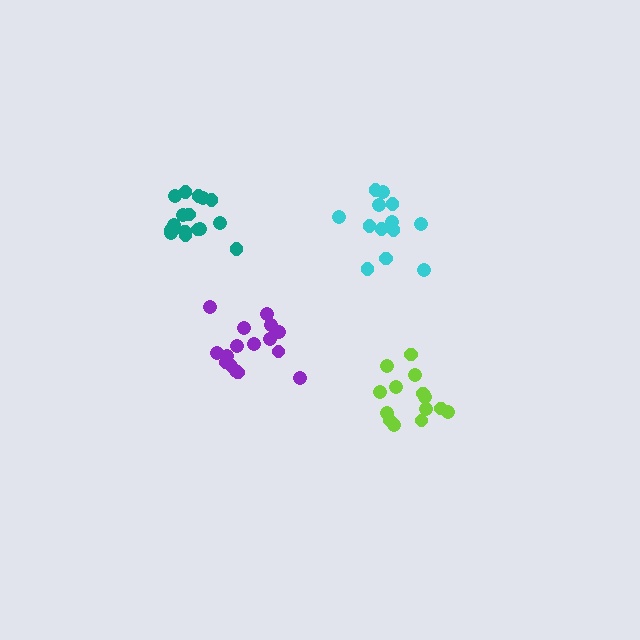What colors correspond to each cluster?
The clusters are colored: teal, lime, cyan, purple.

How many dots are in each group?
Group 1: 16 dots, Group 2: 14 dots, Group 3: 13 dots, Group 4: 16 dots (59 total).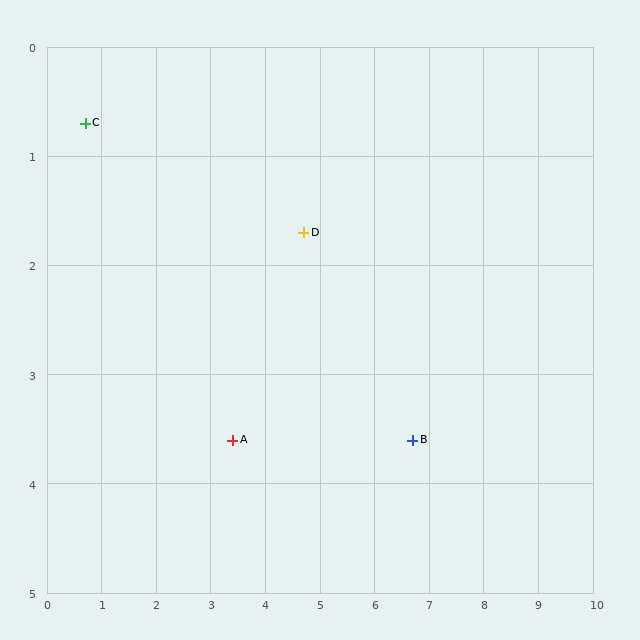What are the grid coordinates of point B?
Point B is at approximately (6.7, 3.6).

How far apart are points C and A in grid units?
Points C and A are about 4.0 grid units apart.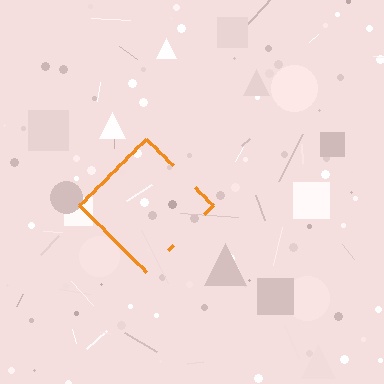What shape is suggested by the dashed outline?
The dashed outline suggests a diamond.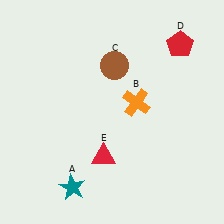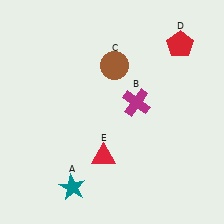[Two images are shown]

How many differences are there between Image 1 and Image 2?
There is 1 difference between the two images.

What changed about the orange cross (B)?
In Image 1, B is orange. In Image 2, it changed to magenta.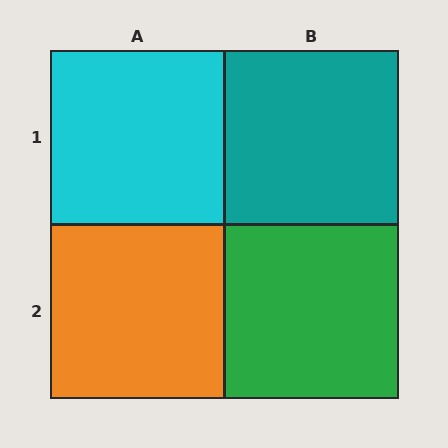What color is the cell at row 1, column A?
Cyan.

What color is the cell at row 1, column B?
Teal.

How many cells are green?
1 cell is green.